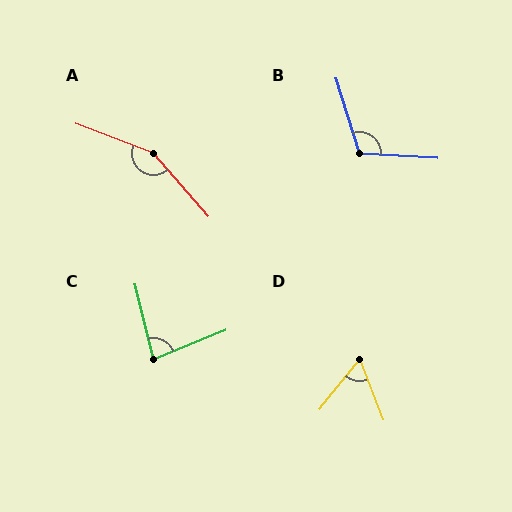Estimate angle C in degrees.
Approximately 81 degrees.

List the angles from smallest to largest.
D (60°), C (81°), B (110°), A (152°).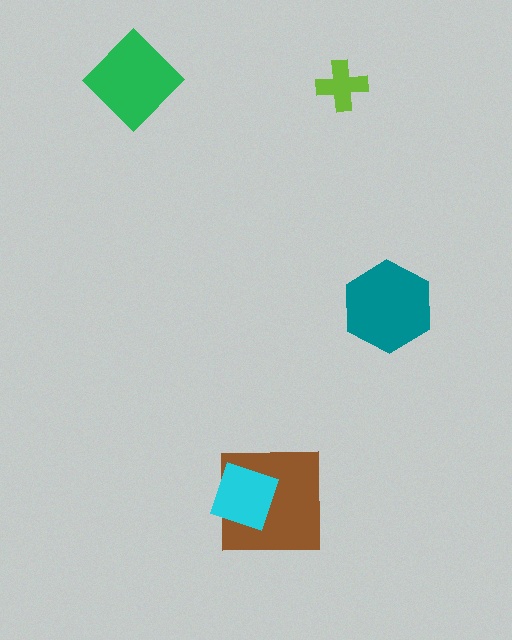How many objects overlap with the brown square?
1 object overlaps with the brown square.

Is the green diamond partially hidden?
No, no other shape covers it.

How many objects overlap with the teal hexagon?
0 objects overlap with the teal hexagon.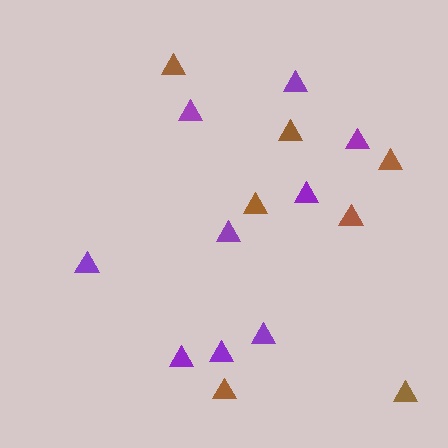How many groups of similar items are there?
There are 2 groups: one group of brown triangles (7) and one group of purple triangles (9).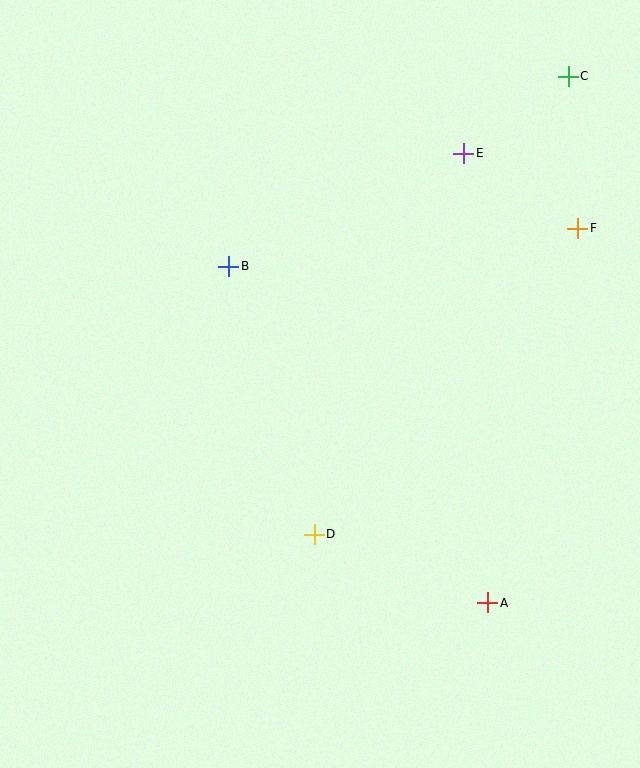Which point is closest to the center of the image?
Point B at (229, 266) is closest to the center.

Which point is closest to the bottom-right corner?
Point A is closest to the bottom-right corner.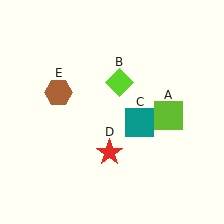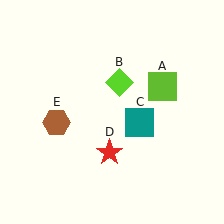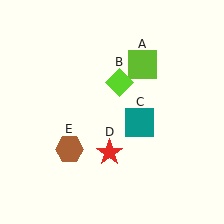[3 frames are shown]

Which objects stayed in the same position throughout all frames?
Lime diamond (object B) and teal square (object C) and red star (object D) remained stationary.